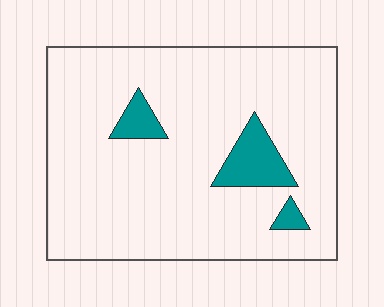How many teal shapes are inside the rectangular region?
3.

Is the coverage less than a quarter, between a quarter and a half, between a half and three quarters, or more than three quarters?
Less than a quarter.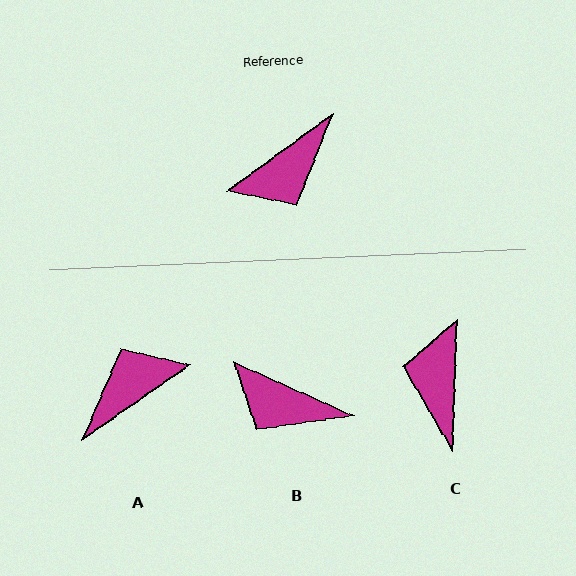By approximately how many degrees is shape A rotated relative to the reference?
Approximately 179 degrees counter-clockwise.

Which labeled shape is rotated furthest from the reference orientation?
A, about 179 degrees away.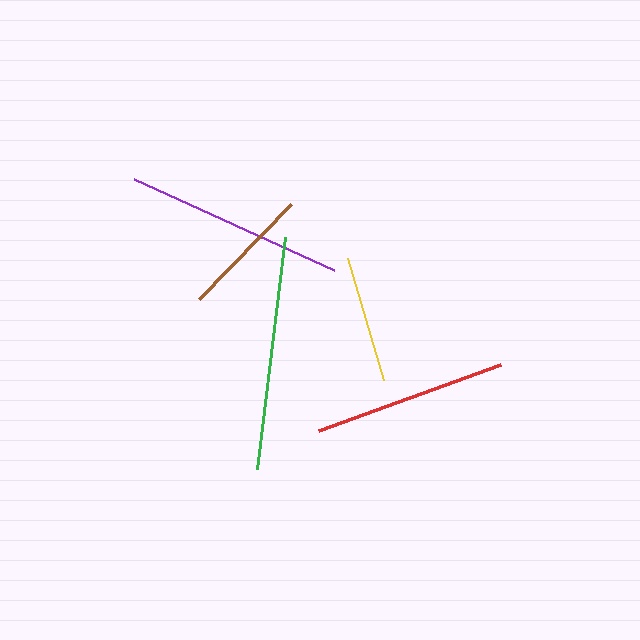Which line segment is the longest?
The green line is the longest at approximately 234 pixels.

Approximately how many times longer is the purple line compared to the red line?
The purple line is approximately 1.1 times the length of the red line.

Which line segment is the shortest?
The yellow line is the shortest at approximately 127 pixels.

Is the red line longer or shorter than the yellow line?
The red line is longer than the yellow line.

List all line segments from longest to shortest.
From longest to shortest: green, purple, red, brown, yellow.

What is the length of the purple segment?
The purple segment is approximately 219 pixels long.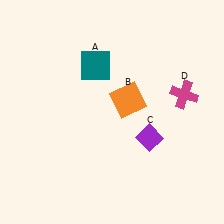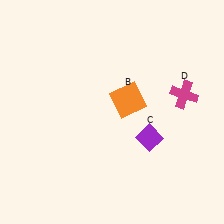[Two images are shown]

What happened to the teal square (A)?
The teal square (A) was removed in Image 2. It was in the top-left area of Image 1.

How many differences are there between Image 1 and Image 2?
There is 1 difference between the two images.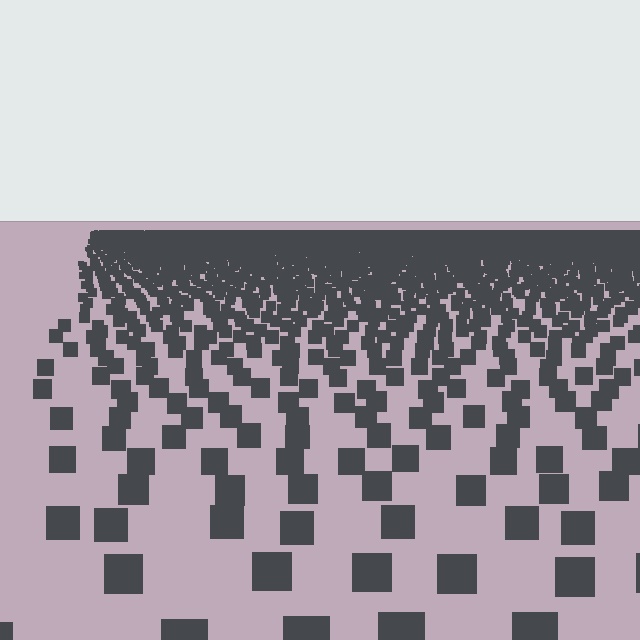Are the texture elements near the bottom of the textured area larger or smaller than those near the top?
Larger. Near the bottom, elements are closer to the viewer and appear at a bigger on-screen size.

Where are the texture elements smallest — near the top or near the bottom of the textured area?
Near the top.